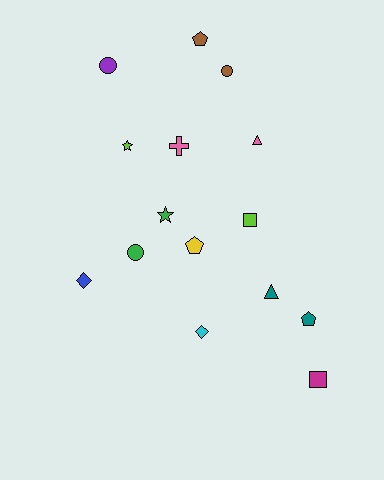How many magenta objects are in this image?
There is 1 magenta object.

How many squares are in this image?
There are 2 squares.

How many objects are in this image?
There are 15 objects.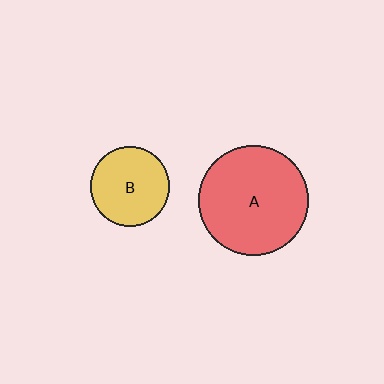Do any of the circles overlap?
No, none of the circles overlap.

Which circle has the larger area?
Circle A (red).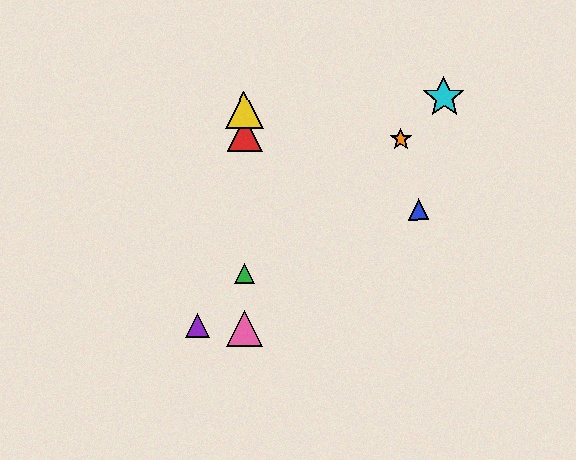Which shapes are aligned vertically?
The red triangle, the green triangle, the yellow triangle, the pink triangle are aligned vertically.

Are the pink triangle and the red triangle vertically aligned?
Yes, both are at x≈245.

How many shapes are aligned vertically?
4 shapes (the red triangle, the green triangle, the yellow triangle, the pink triangle) are aligned vertically.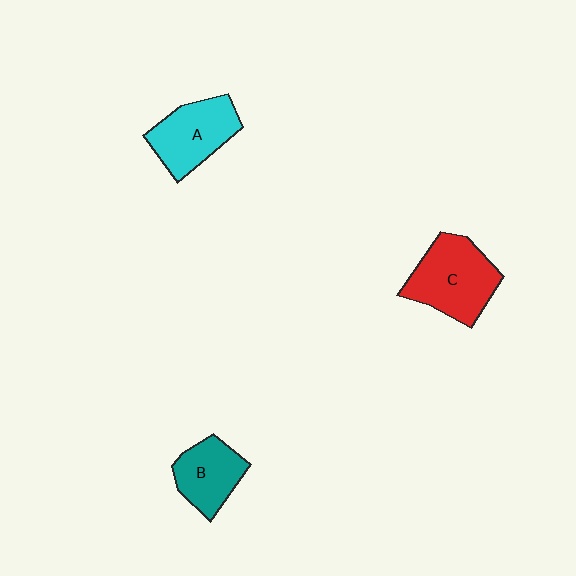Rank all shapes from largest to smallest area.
From largest to smallest: C (red), A (cyan), B (teal).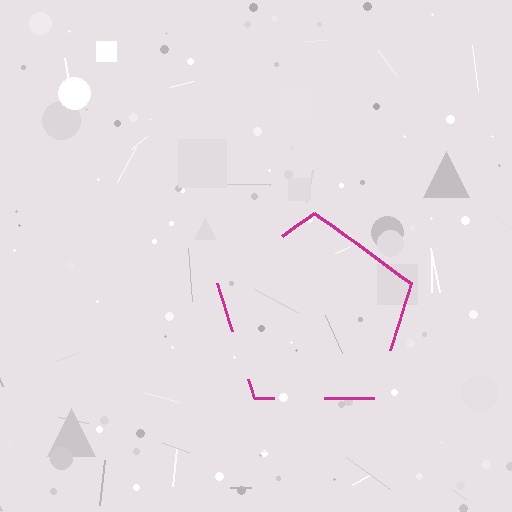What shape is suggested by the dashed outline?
The dashed outline suggests a pentagon.